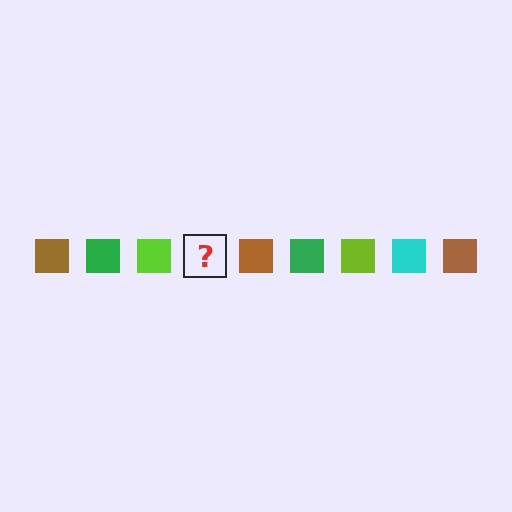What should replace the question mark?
The question mark should be replaced with a cyan square.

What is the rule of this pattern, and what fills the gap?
The rule is that the pattern cycles through brown, green, lime, cyan squares. The gap should be filled with a cyan square.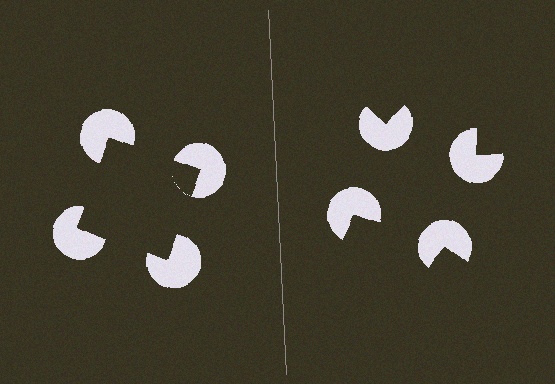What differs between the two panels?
The pac-man discs are positioned identically on both sides; only the wedge orientations differ. On the left they align to a square; on the right they are misaligned.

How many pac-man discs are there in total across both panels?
8 — 4 on each side.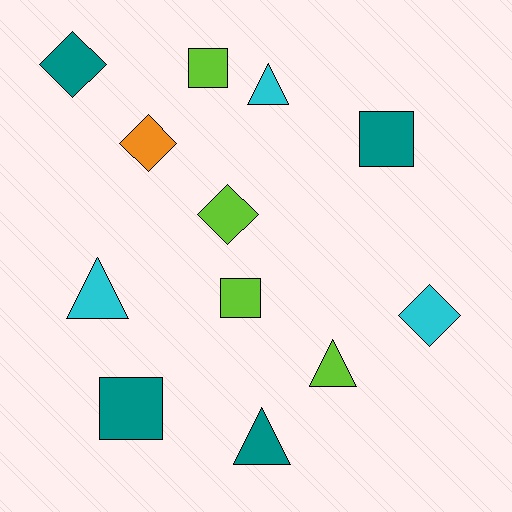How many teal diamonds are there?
There is 1 teal diamond.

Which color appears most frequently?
Lime, with 4 objects.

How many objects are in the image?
There are 12 objects.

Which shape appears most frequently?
Diamond, with 4 objects.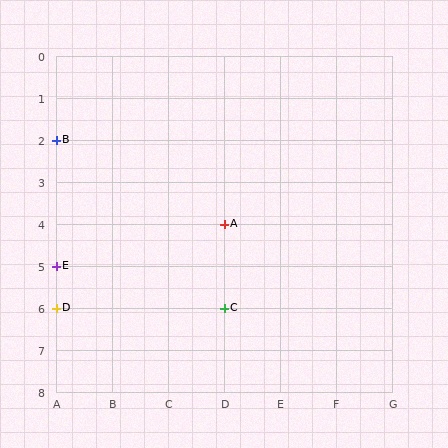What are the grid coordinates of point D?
Point D is at grid coordinates (A, 6).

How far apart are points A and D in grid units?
Points A and D are 3 columns and 2 rows apart (about 3.6 grid units diagonally).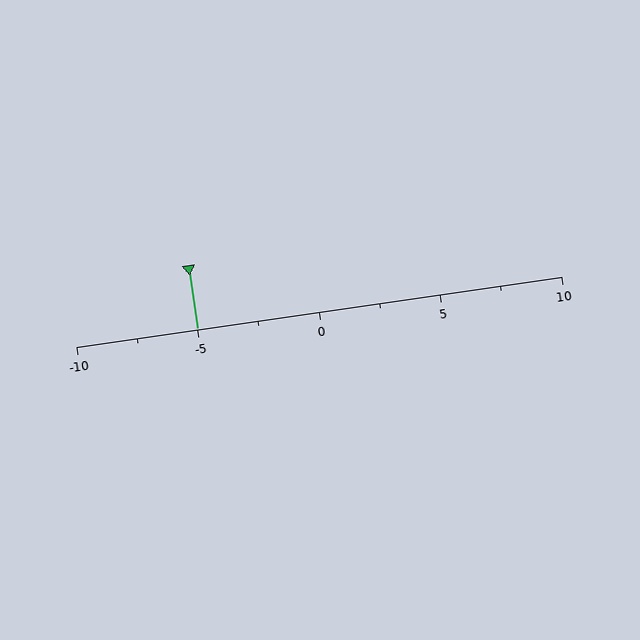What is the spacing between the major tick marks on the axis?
The major ticks are spaced 5 apart.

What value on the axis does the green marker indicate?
The marker indicates approximately -5.